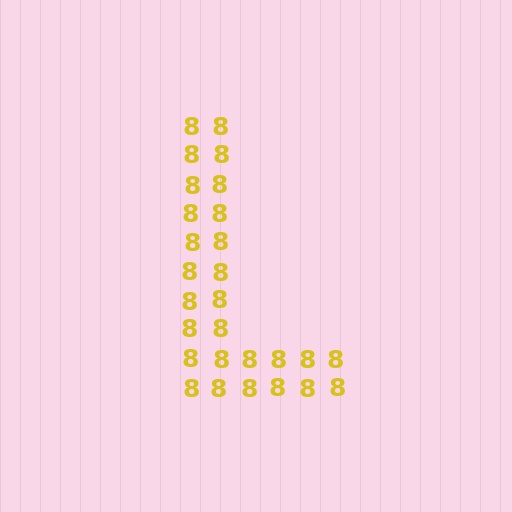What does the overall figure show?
The overall figure shows the letter L.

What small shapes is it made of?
It is made of small digit 8's.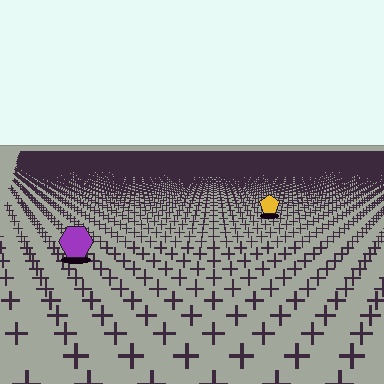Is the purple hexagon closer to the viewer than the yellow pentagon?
Yes. The purple hexagon is closer — you can tell from the texture gradient: the ground texture is coarser near it.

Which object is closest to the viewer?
The purple hexagon is closest. The texture marks near it are larger and more spread out.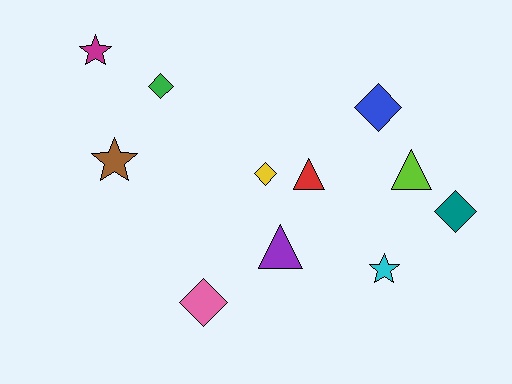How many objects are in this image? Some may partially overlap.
There are 11 objects.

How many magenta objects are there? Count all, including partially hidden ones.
There is 1 magenta object.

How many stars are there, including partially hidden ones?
There are 3 stars.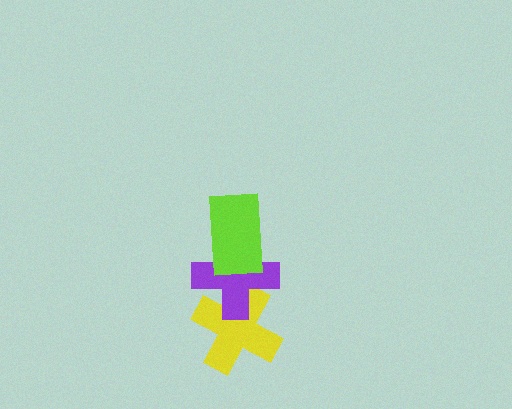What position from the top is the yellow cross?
The yellow cross is 3rd from the top.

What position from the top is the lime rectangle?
The lime rectangle is 1st from the top.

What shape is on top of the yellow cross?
The purple cross is on top of the yellow cross.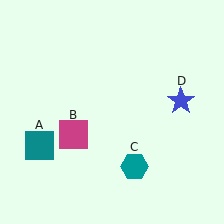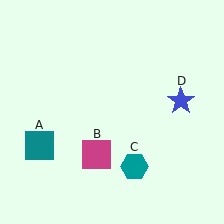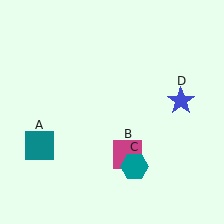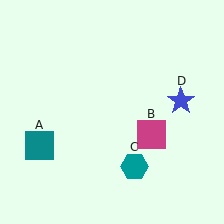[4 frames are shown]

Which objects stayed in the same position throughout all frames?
Teal square (object A) and teal hexagon (object C) and blue star (object D) remained stationary.